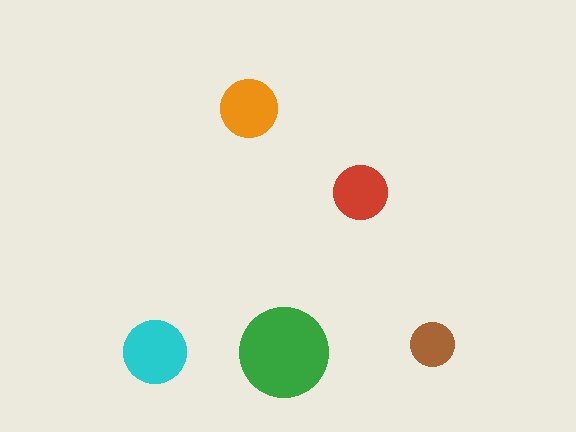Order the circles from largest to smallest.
the green one, the cyan one, the orange one, the red one, the brown one.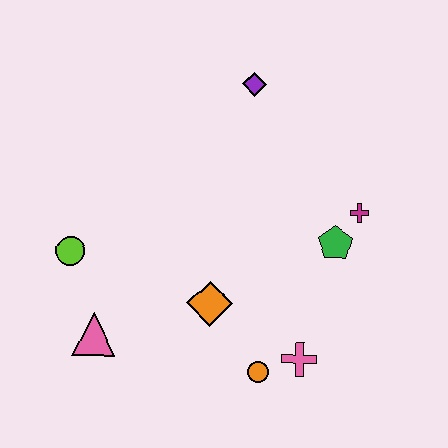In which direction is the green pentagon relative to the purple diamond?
The green pentagon is below the purple diamond.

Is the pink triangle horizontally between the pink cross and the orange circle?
No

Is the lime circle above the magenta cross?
No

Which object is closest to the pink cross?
The orange circle is closest to the pink cross.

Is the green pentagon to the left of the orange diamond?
No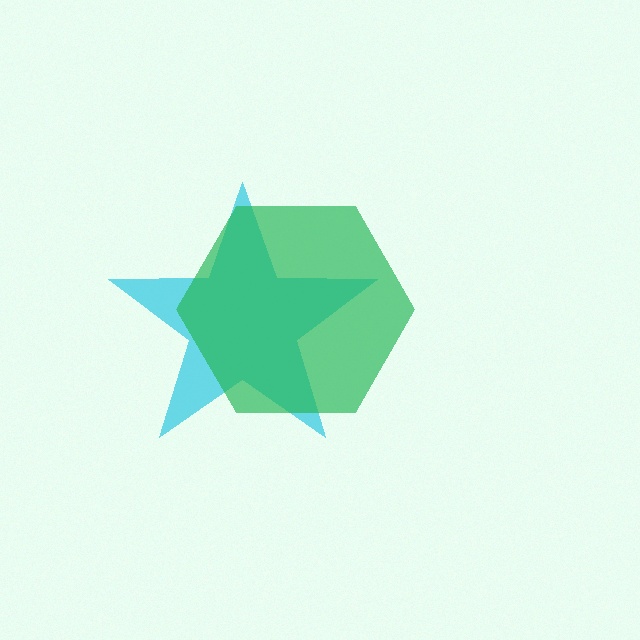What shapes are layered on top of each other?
The layered shapes are: a cyan star, a green hexagon.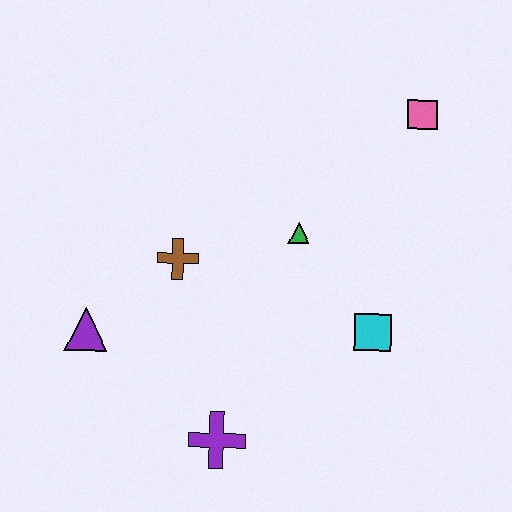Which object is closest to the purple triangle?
The brown cross is closest to the purple triangle.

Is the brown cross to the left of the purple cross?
Yes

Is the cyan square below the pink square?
Yes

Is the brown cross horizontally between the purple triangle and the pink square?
Yes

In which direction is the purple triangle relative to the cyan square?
The purple triangle is to the left of the cyan square.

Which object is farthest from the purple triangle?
The pink square is farthest from the purple triangle.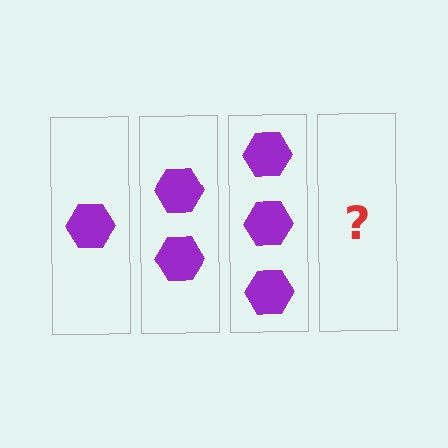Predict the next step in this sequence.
The next step is 4 hexagons.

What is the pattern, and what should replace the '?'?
The pattern is that each step adds one more hexagon. The '?' should be 4 hexagons.